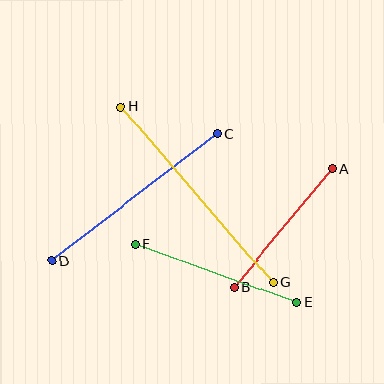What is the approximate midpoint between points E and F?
The midpoint is at approximately (216, 274) pixels.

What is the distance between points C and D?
The distance is approximately 208 pixels.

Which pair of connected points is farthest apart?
Points G and H are farthest apart.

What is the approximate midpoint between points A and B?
The midpoint is at approximately (283, 228) pixels.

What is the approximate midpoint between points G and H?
The midpoint is at approximately (197, 195) pixels.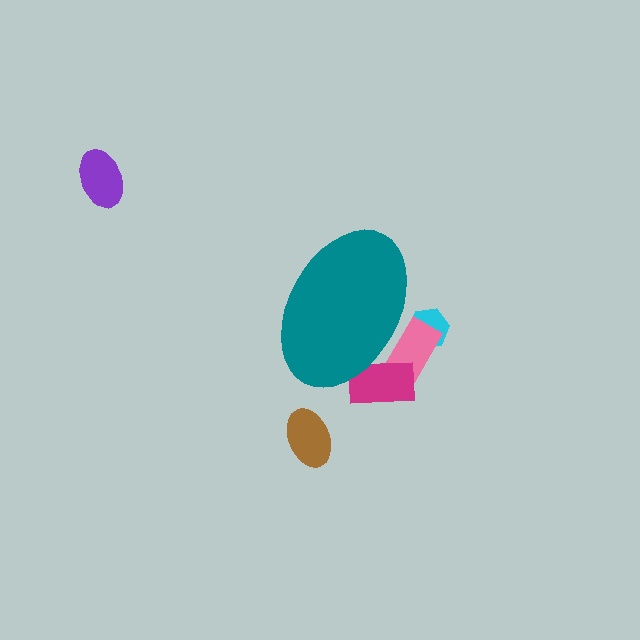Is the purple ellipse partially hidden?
No, the purple ellipse is fully visible.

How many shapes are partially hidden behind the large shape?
3 shapes are partially hidden.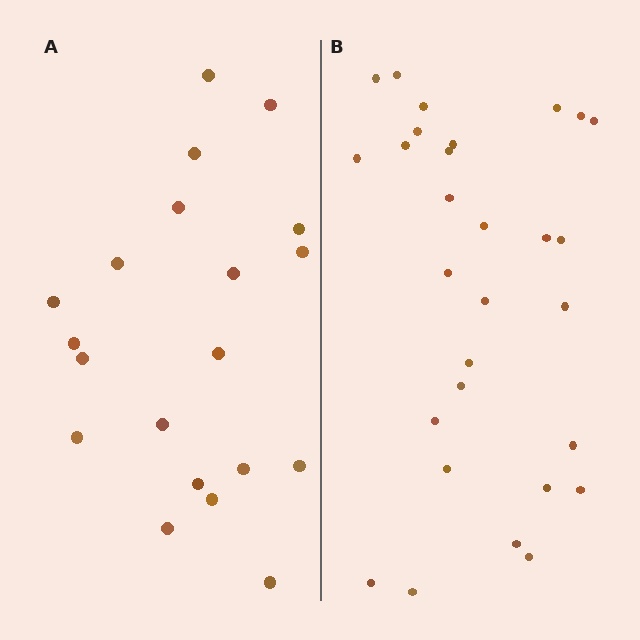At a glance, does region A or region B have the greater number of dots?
Region B (the right region) has more dots.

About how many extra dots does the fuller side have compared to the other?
Region B has roughly 8 or so more dots than region A.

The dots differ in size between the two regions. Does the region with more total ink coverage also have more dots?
No. Region A has more total ink coverage because its dots are larger, but region B actually contains more individual dots. Total area can be misleading — the number of items is what matters here.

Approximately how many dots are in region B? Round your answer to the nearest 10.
About 30 dots. (The exact count is 29, which rounds to 30.)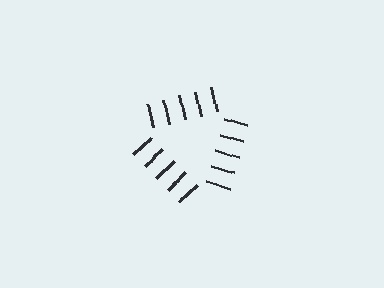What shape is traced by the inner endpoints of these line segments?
An illusory triangle — the line segments terminate on its edges but no continuous stroke is drawn.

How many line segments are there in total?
15 — 5 along each of the 3 edges.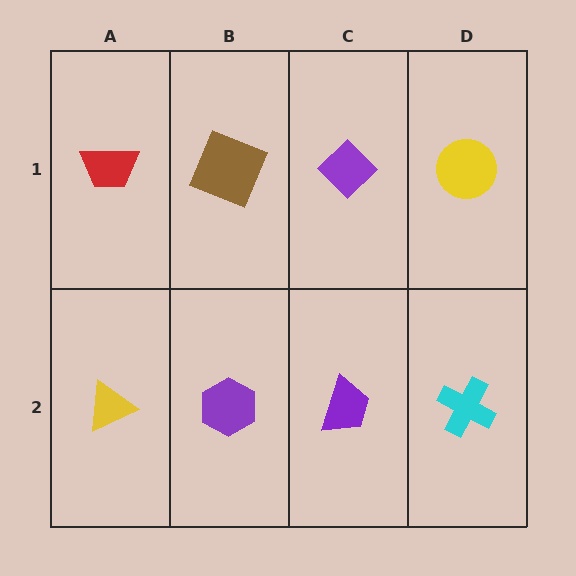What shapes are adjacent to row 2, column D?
A yellow circle (row 1, column D), a purple trapezoid (row 2, column C).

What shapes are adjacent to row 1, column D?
A cyan cross (row 2, column D), a purple diamond (row 1, column C).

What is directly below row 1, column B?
A purple hexagon.